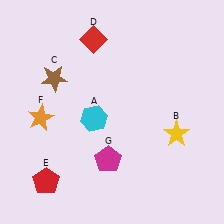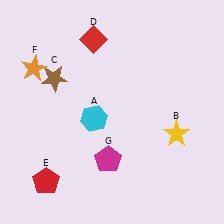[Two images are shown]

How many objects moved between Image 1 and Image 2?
1 object moved between the two images.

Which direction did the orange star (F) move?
The orange star (F) moved up.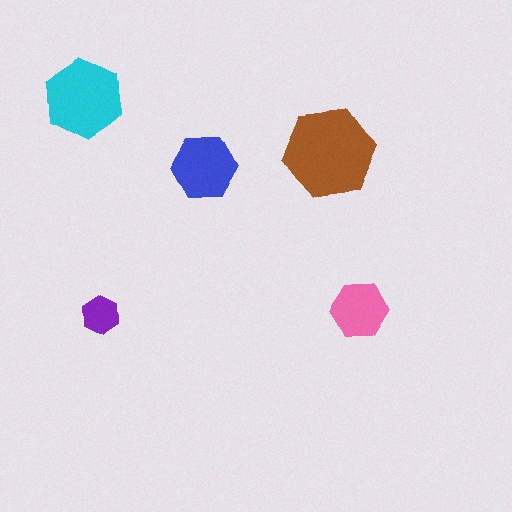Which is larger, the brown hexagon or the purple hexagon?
The brown one.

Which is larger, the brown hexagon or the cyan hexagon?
The brown one.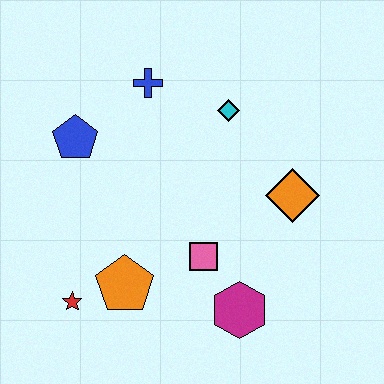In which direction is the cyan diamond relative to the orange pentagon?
The cyan diamond is above the orange pentagon.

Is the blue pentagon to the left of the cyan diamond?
Yes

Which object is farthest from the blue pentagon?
The magenta hexagon is farthest from the blue pentagon.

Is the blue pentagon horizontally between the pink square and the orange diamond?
No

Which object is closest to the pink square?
The magenta hexagon is closest to the pink square.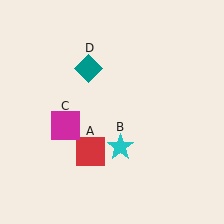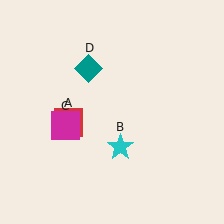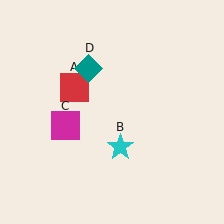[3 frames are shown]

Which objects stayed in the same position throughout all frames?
Cyan star (object B) and magenta square (object C) and teal diamond (object D) remained stationary.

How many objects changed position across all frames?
1 object changed position: red square (object A).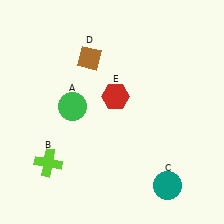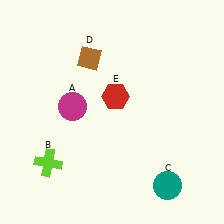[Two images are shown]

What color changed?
The circle (A) changed from green in Image 1 to magenta in Image 2.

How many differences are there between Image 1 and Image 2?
There is 1 difference between the two images.